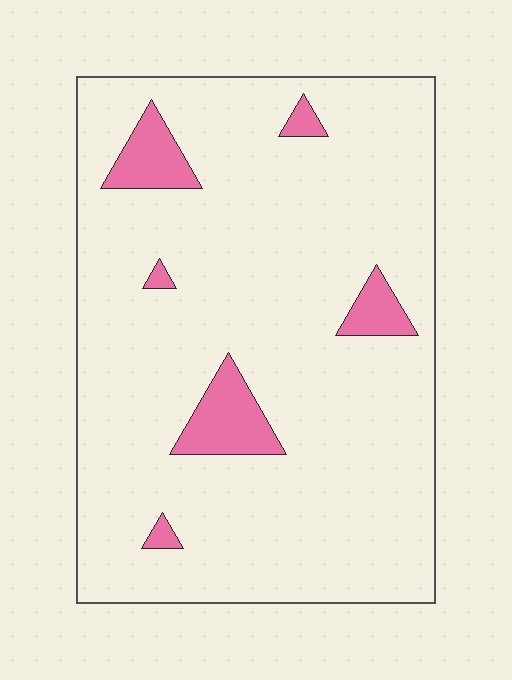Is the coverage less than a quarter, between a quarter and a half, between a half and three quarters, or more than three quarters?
Less than a quarter.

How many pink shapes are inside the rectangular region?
6.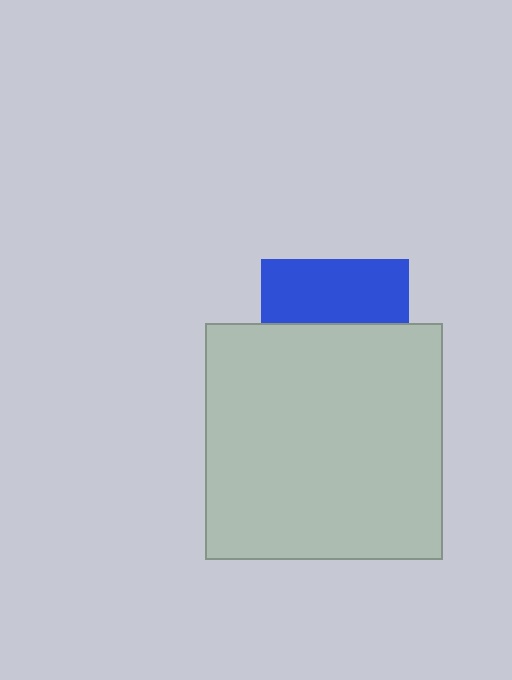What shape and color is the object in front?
The object in front is a light gray square.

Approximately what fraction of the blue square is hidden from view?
Roughly 57% of the blue square is hidden behind the light gray square.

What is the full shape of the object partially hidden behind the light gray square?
The partially hidden object is a blue square.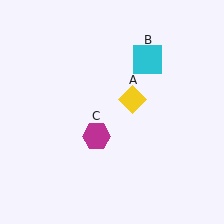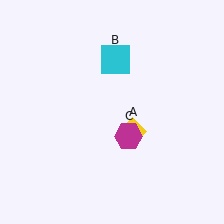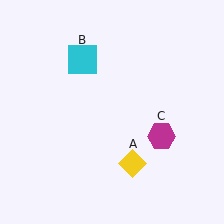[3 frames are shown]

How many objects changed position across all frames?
3 objects changed position: yellow diamond (object A), cyan square (object B), magenta hexagon (object C).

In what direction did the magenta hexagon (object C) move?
The magenta hexagon (object C) moved right.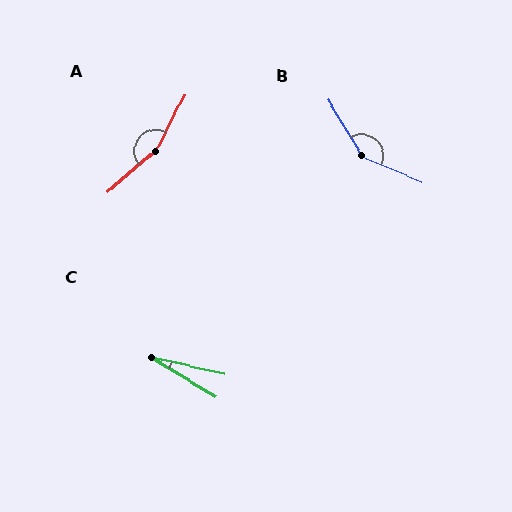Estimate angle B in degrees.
Approximately 144 degrees.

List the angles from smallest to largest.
C (18°), B (144°), A (157°).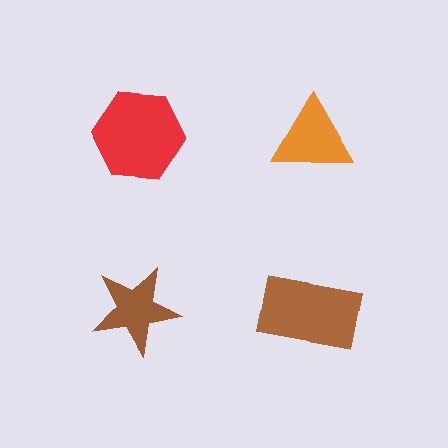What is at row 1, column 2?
An orange triangle.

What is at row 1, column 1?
A red hexagon.